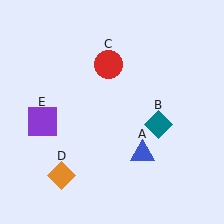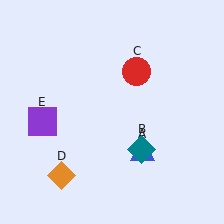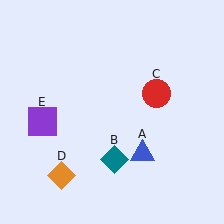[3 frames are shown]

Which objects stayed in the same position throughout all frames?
Blue triangle (object A) and orange diamond (object D) and purple square (object E) remained stationary.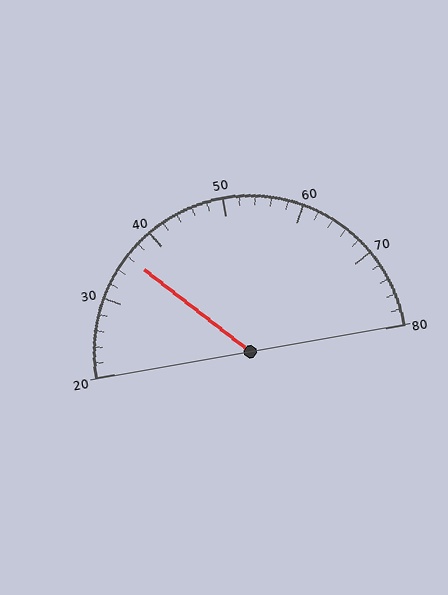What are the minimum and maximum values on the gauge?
The gauge ranges from 20 to 80.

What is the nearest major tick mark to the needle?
The nearest major tick mark is 40.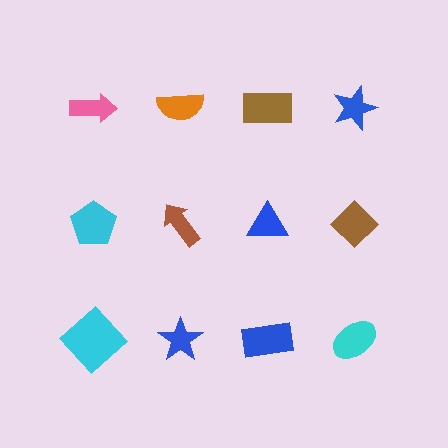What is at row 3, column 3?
A blue rectangle.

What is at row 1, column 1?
A pink arrow.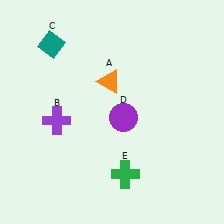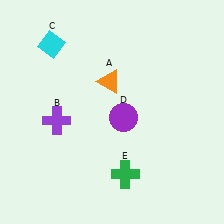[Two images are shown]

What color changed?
The diamond (C) changed from teal in Image 1 to cyan in Image 2.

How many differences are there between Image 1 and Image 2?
There is 1 difference between the two images.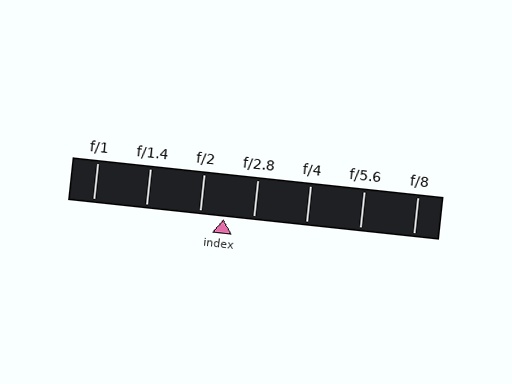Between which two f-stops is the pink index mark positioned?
The index mark is between f/2 and f/2.8.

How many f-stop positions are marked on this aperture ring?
There are 7 f-stop positions marked.